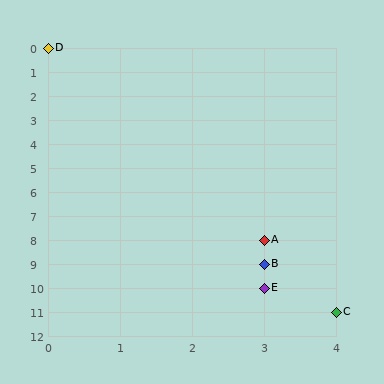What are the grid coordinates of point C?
Point C is at grid coordinates (4, 11).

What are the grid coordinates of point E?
Point E is at grid coordinates (3, 10).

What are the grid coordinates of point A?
Point A is at grid coordinates (3, 8).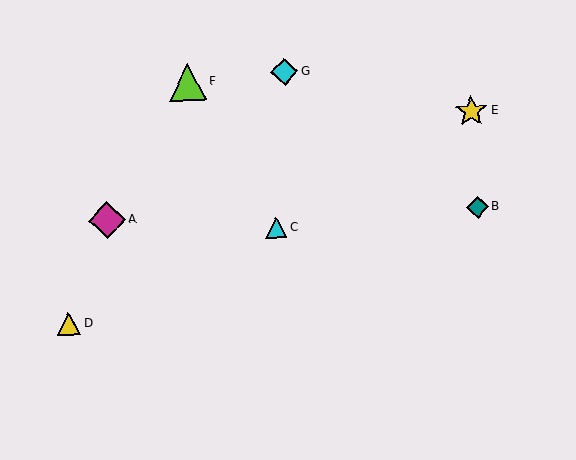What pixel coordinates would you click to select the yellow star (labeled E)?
Click at (471, 111) to select the yellow star E.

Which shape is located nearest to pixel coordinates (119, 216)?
The magenta diamond (labeled A) at (107, 220) is nearest to that location.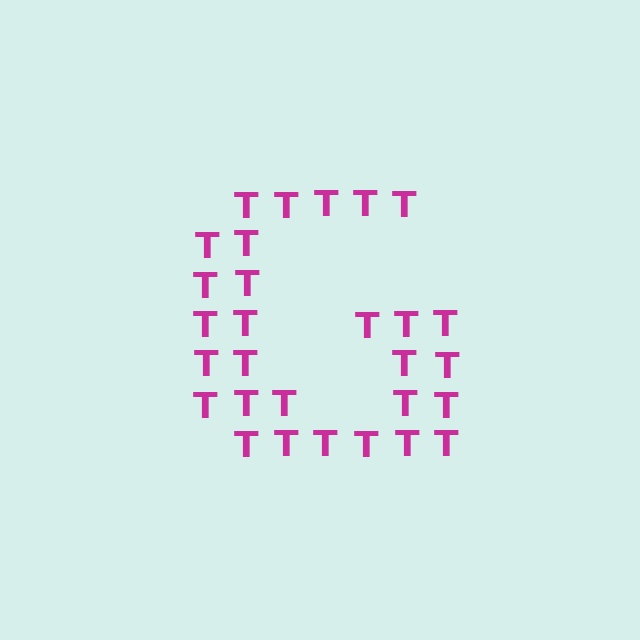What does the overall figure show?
The overall figure shows the letter G.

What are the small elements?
The small elements are letter T's.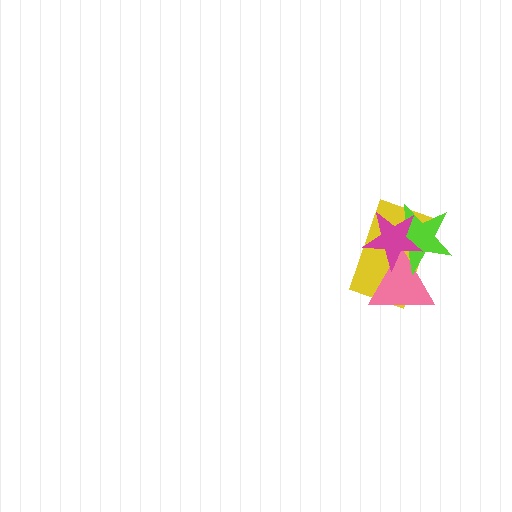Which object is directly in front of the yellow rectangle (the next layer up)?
The pink triangle is directly in front of the yellow rectangle.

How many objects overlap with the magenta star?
3 objects overlap with the magenta star.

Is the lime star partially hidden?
Yes, it is partially covered by another shape.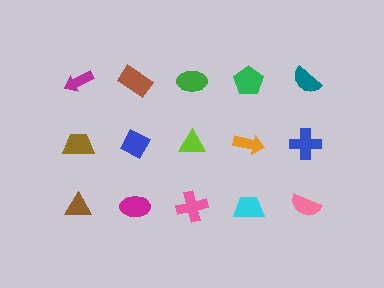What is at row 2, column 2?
A blue diamond.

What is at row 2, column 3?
A lime triangle.